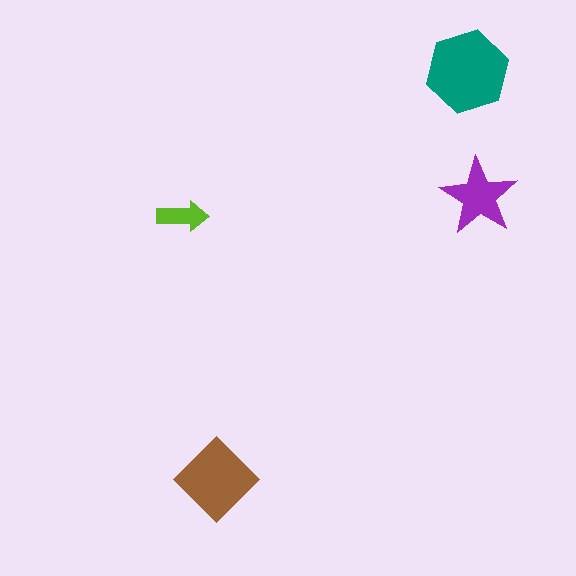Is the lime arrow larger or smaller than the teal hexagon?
Smaller.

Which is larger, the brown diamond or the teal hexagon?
The teal hexagon.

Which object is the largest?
The teal hexagon.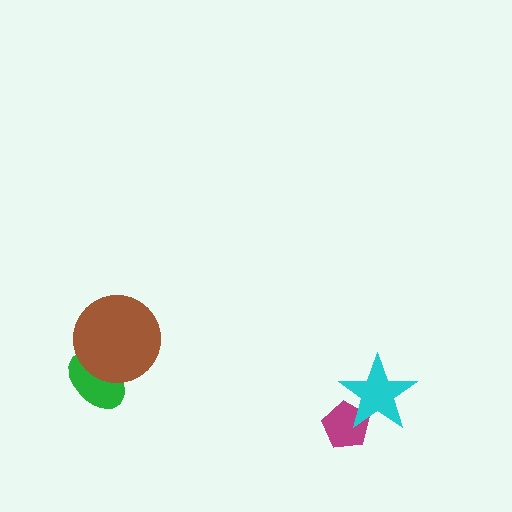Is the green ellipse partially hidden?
Yes, it is partially covered by another shape.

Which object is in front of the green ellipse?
The brown circle is in front of the green ellipse.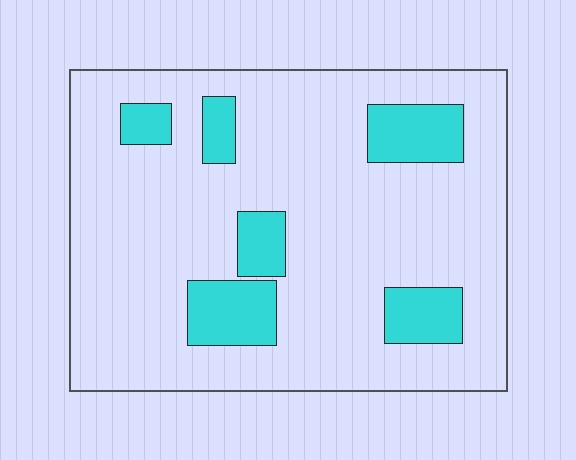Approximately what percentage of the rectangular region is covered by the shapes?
Approximately 15%.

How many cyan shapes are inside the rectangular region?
6.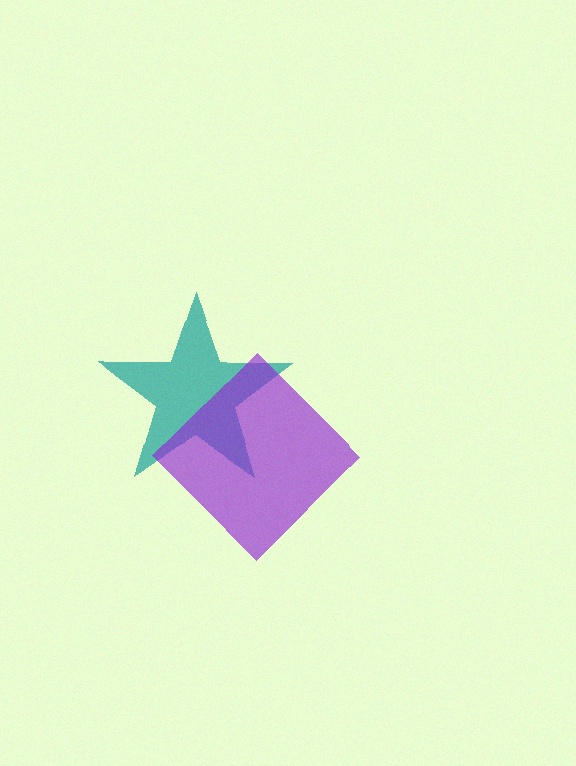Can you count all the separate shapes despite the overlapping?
Yes, there are 2 separate shapes.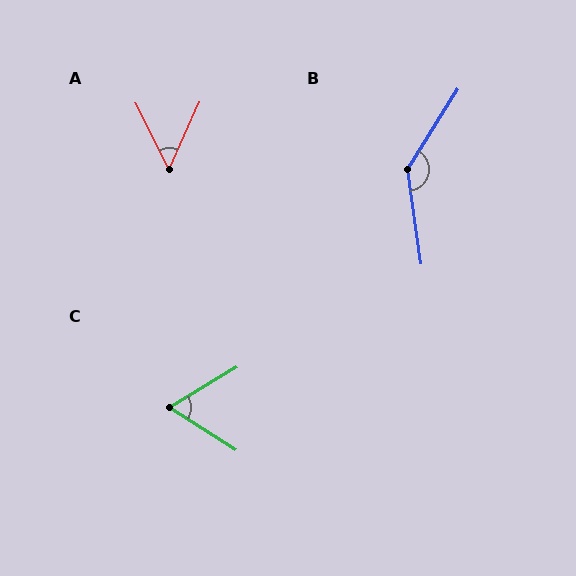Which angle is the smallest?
A, at approximately 51 degrees.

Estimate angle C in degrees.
Approximately 64 degrees.